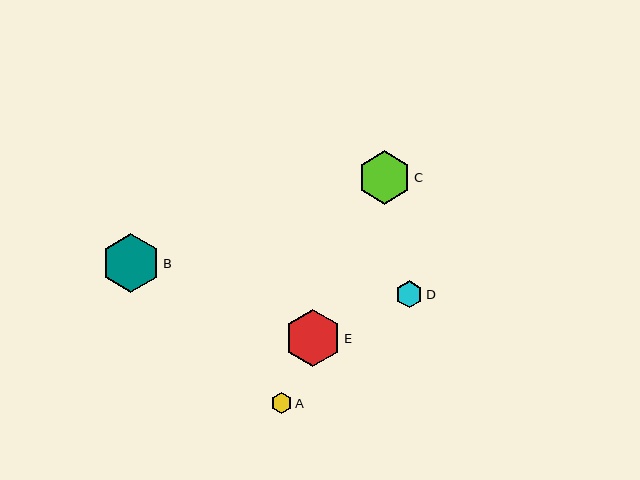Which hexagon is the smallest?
Hexagon A is the smallest with a size of approximately 21 pixels.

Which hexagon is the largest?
Hexagon B is the largest with a size of approximately 59 pixels.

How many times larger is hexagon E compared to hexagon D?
Hexagon E is approximately 2.1 times the size of hexagon D.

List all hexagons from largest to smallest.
From largest to smallest: B, E, C, D, A.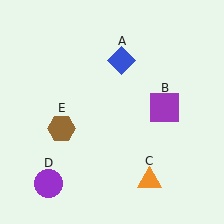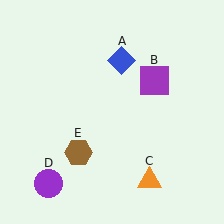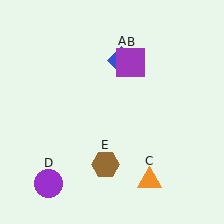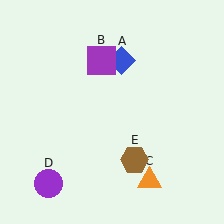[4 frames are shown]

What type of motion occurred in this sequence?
The purple square (object B), brown hexagon (object E) rotated counterclockwise around the center of the scene.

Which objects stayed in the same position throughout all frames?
Blue diamond (object A) and orange triangle (object C) and purple circle (object D) remained stationary.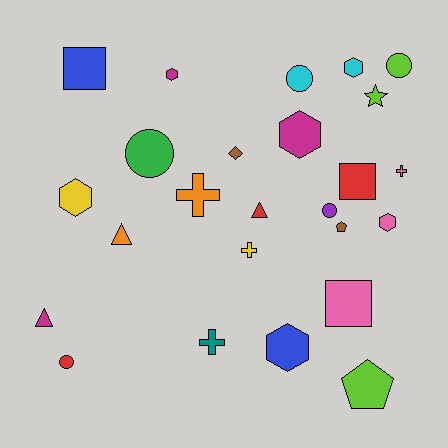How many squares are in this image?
There are 3 squares.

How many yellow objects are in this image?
There are 2 yellow objects.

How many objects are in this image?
There are 25 objects.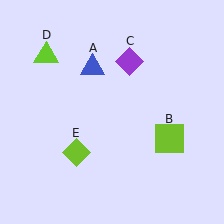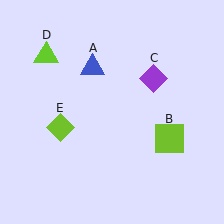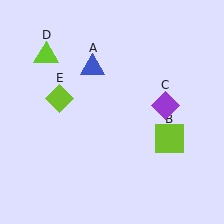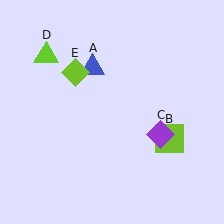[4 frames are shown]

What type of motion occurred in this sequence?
The purple diamond (object C), lime diamond (object E) rotated clockwise around the center of the scene.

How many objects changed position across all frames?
2 objects changed position: purple diamond (object C), lime diamond (object E).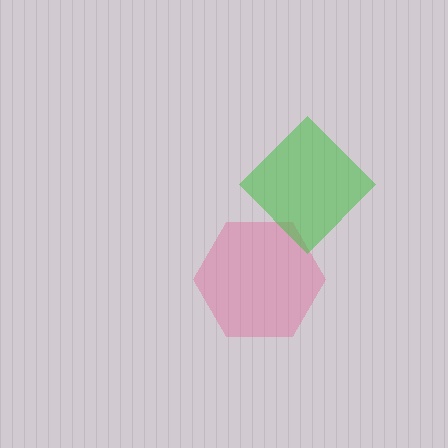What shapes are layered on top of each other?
The layered shapes are: a pink hexagon, a green diamond.